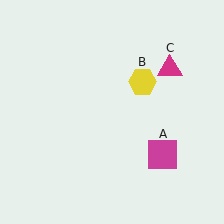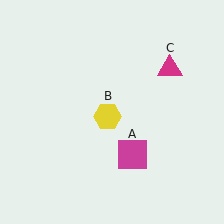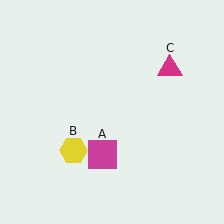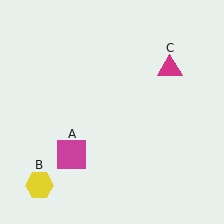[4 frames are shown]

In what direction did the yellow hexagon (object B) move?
The yellow hexagon (object B) moved down and to the left.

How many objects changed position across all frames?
2 objects changed position: magenta square (object A), yellow hexagon (object B).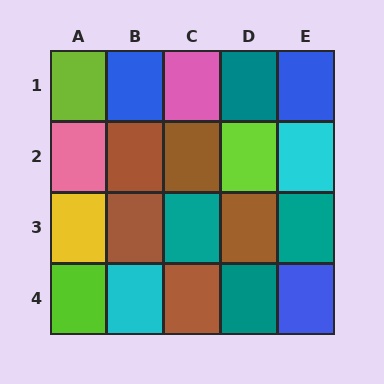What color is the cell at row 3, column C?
Teal.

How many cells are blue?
3 cells are blue.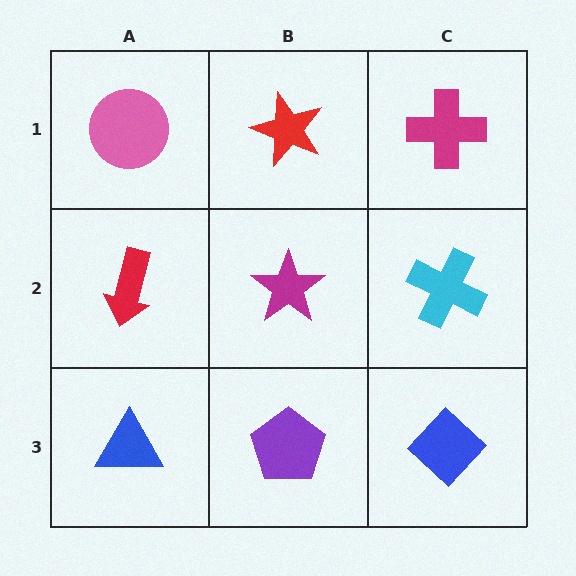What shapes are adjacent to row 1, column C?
A cyan cross (row 2, column C), a red star (row 1, column B).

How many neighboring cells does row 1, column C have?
2.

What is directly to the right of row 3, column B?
A blue diamond.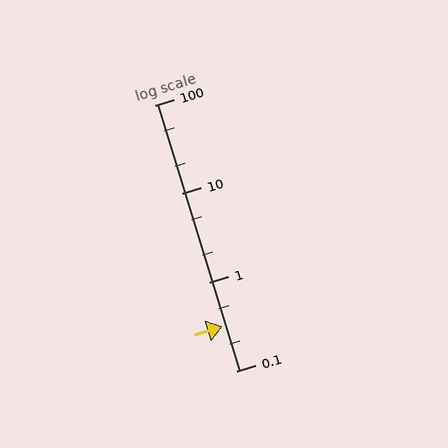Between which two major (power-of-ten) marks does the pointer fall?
The pointer is between 0.1 and 1.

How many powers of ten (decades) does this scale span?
The scale spans 3 decades, from 0.1 to 100.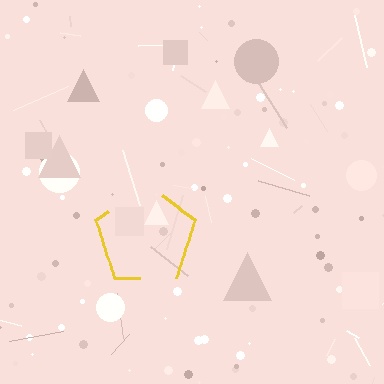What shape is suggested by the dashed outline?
The dashed outline suggests a pentagon.